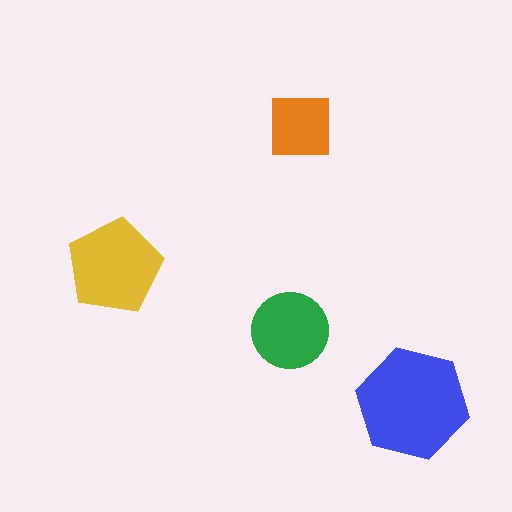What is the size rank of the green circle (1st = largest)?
3rd.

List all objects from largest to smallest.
The blue hexagon, the yellow pentagon, the green circle, the orange square.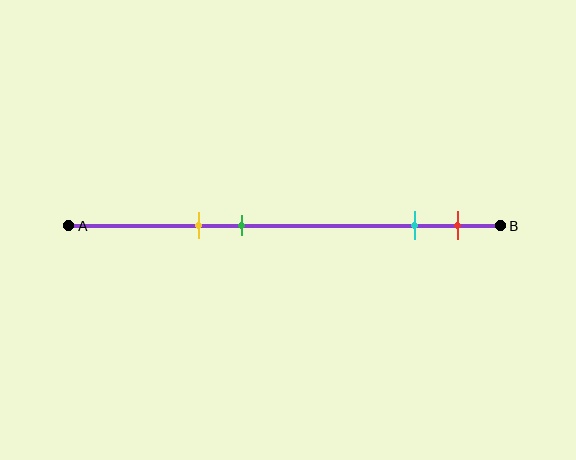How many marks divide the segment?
There are 4 marks dividing the segment.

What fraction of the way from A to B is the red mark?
The red mark is approximately 90% (0.9) of the way from A to B.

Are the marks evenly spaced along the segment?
No, the marks are not evenly spaced.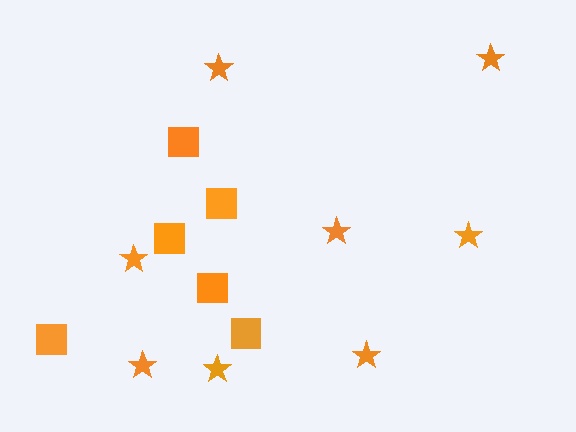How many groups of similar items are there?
There are 2 groups: one group of squares (6) and one group of stars (8).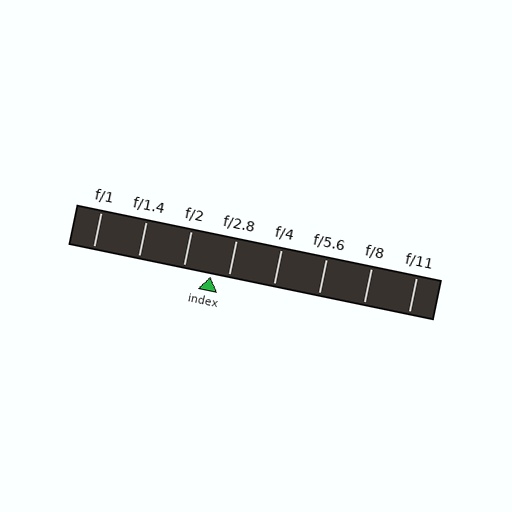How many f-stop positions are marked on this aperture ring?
There are 8 f-stop positions marked.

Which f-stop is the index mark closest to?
The index mark is closest to f/2.8.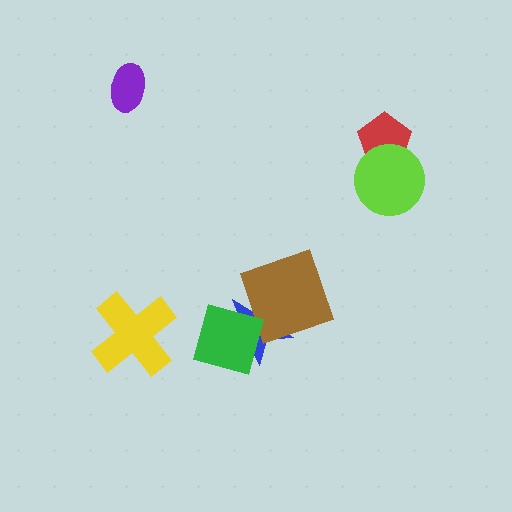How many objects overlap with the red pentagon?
1 object overlaps with the red pentagon.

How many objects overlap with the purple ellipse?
0 objects overlap with the purple ellipse.